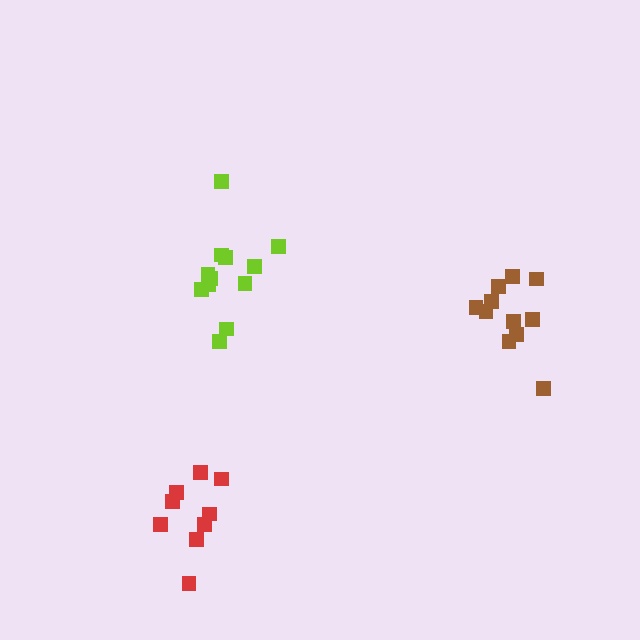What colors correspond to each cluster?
The clusters are colored: brown, lime, red.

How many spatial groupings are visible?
There are 3 spatial groupings.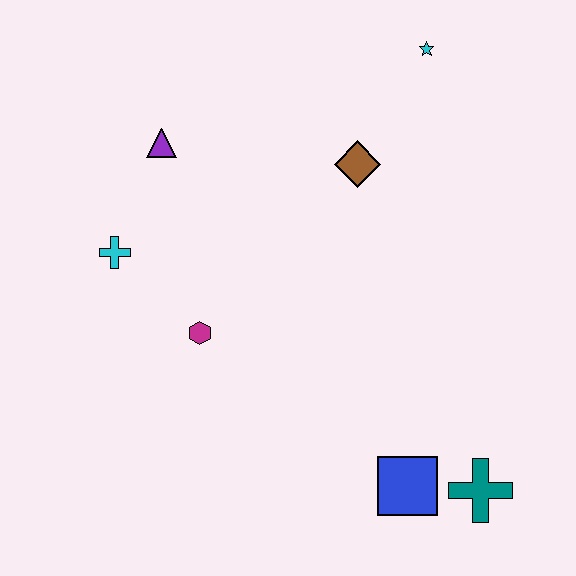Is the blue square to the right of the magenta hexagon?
Yes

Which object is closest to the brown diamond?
The cyan star is closest to the brown diamond.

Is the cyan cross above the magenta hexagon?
Yes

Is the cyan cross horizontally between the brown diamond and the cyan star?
No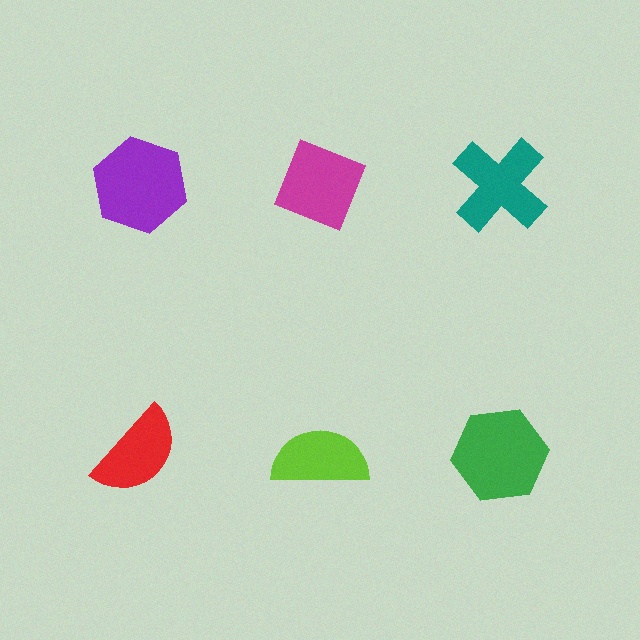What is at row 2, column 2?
A lime semicircle.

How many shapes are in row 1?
3 shapes.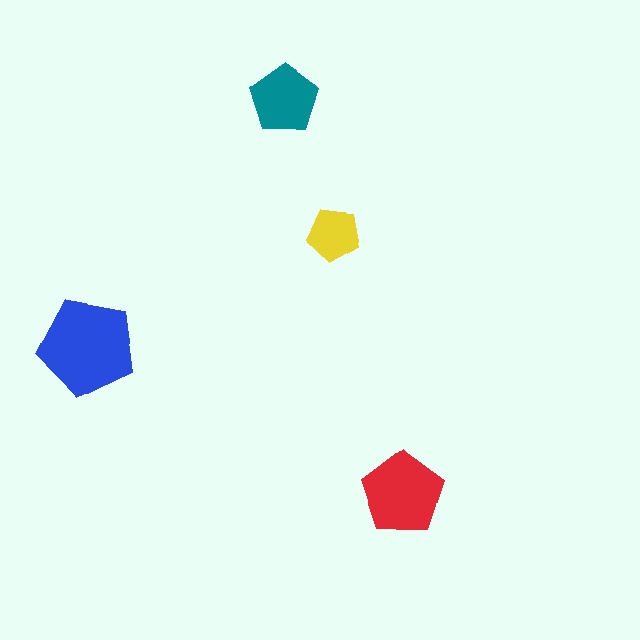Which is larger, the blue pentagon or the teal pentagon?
The blue one.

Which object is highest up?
The teal pentagon is topmost.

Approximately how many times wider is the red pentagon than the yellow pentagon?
About 1.5 times wider.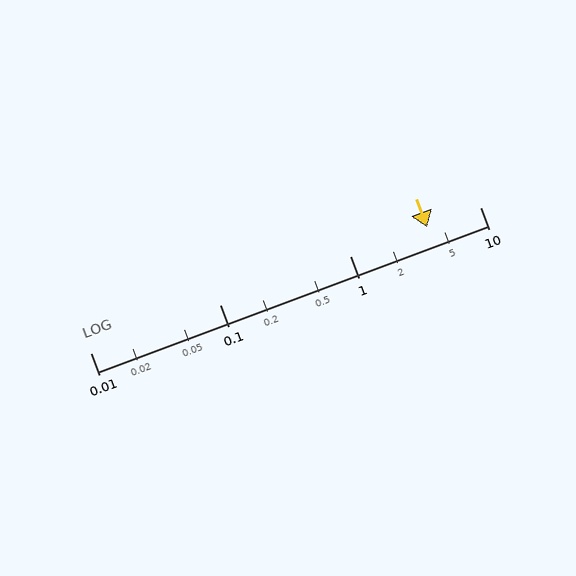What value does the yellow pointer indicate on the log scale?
The pointer indicates approximately 3.9.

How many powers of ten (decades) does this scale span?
The scale spans 3 decades, from 0.01 to 10.